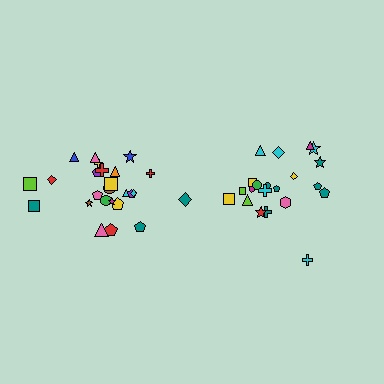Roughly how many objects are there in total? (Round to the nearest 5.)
Roughly 45 objects in total.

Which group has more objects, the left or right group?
The left group.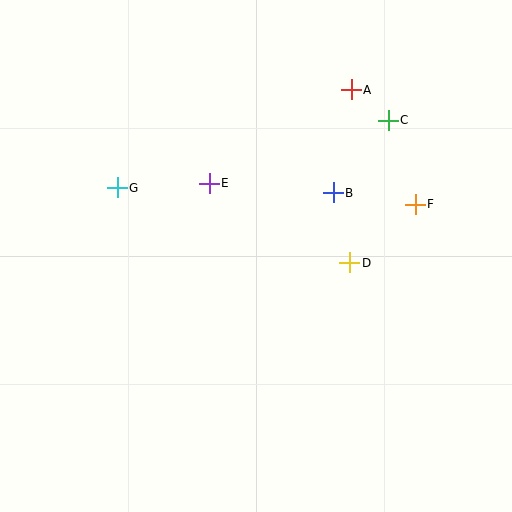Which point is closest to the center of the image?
Point E at (209, 183) is closest to the center.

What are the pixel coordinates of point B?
Point B is at (333, 193).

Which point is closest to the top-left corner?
Point G is closest to the top-left corner.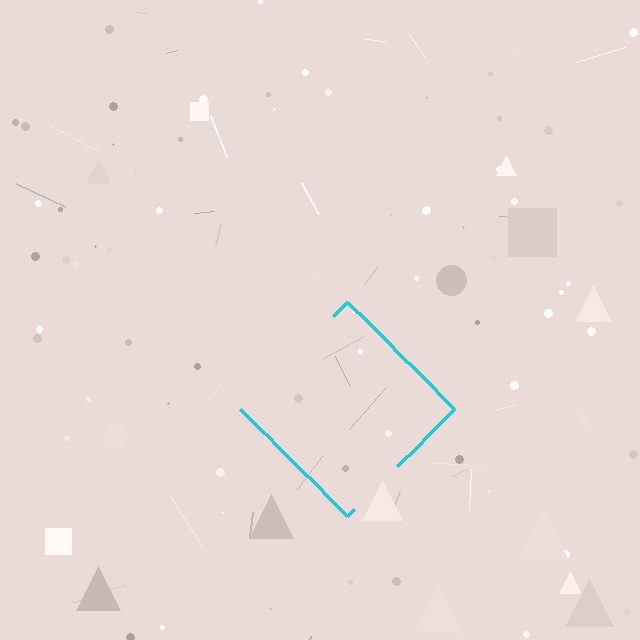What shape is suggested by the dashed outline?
The dashed outline suggests a diamond.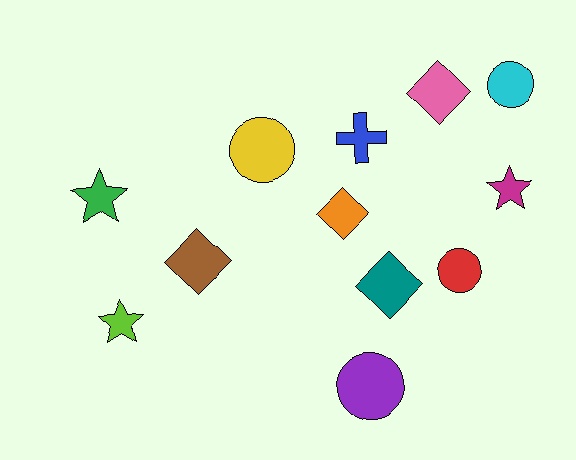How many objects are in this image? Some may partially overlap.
There are 12 objects.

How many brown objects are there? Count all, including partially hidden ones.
There is 1 brown object.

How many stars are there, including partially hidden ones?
There are 3 stars.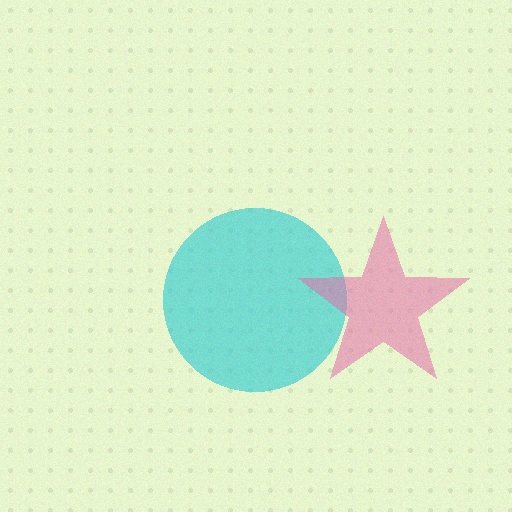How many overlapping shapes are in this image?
There are 2 overlapping shapes in the image.